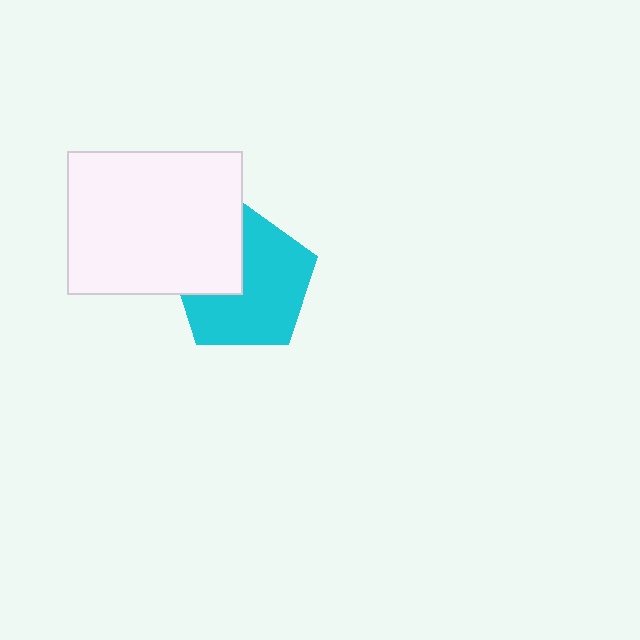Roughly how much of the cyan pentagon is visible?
Most of it is visible (roughly 68%).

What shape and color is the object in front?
The object in front is a white rectangle.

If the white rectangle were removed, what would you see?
You would see the complete cyan pentagon.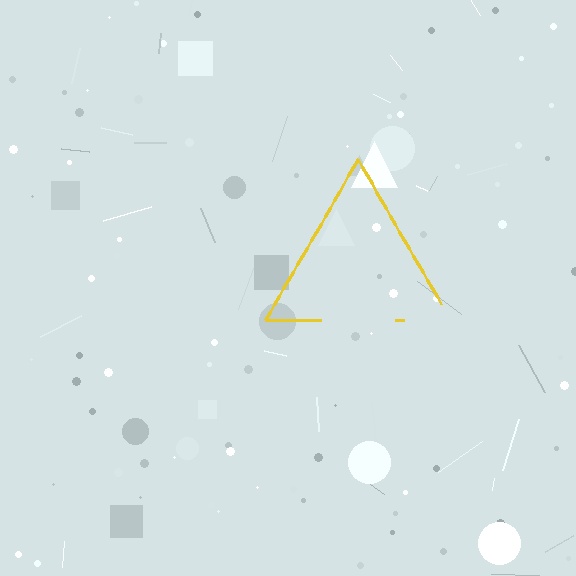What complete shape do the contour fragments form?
The contour fragments form a triangle.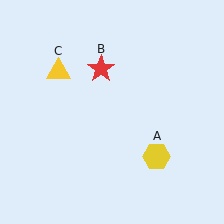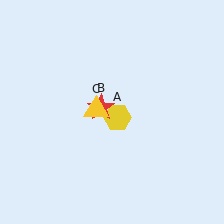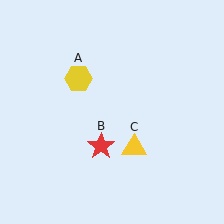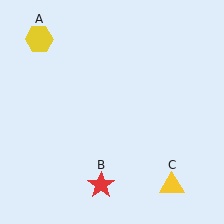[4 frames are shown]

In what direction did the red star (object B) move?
The red star (object B) moved down.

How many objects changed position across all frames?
3 objects changed position: yellow hexagon (object A), red star (object B), yellow triangle (object C).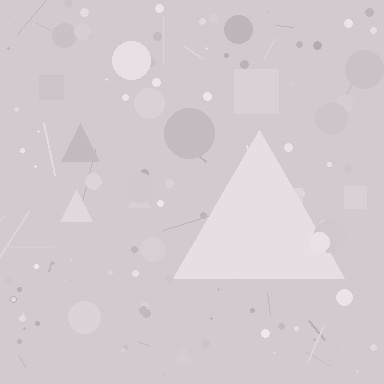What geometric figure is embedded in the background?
A triangle is embedded in the background.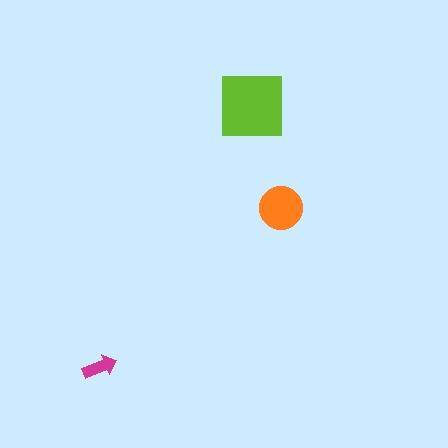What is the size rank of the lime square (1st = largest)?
1st.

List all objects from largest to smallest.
The lime square, the orange circle, the magenta arrow.